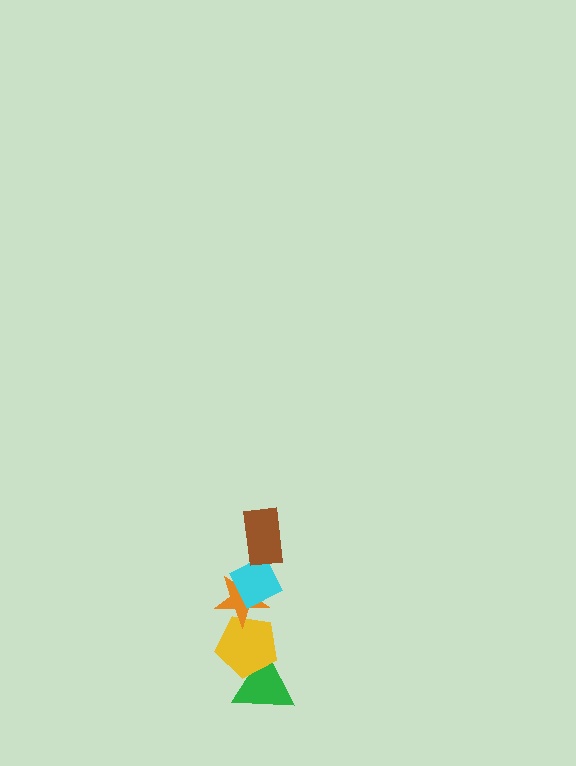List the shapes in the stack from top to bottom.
From top to bottom: the brown rectangle, the cyan diamond, the orange star, the yellow pentagon, the green triangle.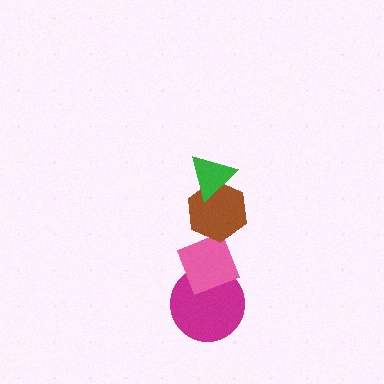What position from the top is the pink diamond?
The pink diamond is 3rd from the top.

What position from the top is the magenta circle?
The magenta circle is 4th from the top.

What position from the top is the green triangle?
The green triangle is 1st from the top.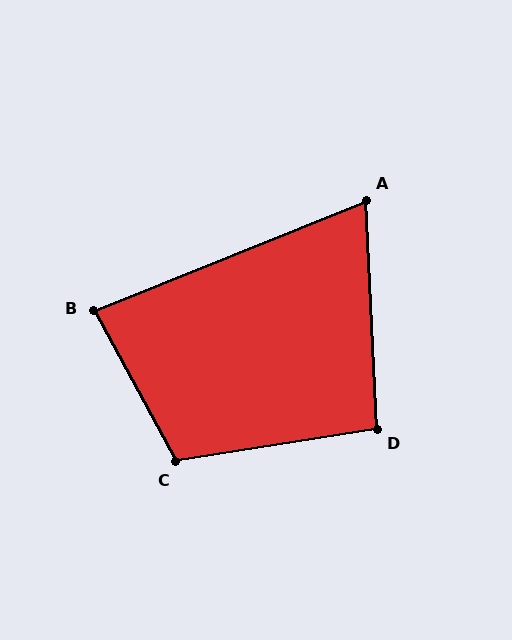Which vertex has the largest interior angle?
C, at approximately 109 degrees.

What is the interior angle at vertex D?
Approximately 97 degrees (obtuse).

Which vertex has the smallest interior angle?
A, at approximately 71 degrees.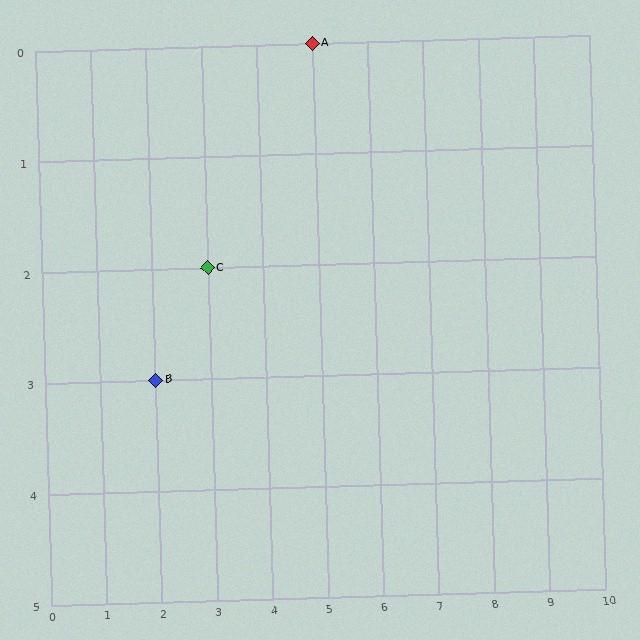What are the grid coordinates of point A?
Point A is at grid coordinates (5, 0).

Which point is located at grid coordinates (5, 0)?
Point A is at (5, 0).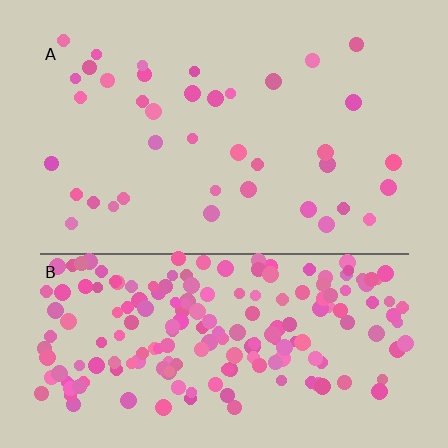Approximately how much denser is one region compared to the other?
Approximately 5.1× — region B over region A.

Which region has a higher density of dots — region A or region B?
B (the bottom).